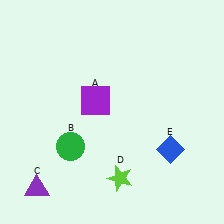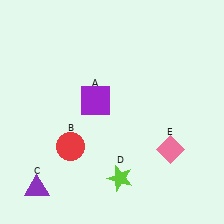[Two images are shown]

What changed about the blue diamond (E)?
In Image 1, E is blue. In Image 2, it changed to pink.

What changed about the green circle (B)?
In Image 1, B is green. In Image 2, it changed to red.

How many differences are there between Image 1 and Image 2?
There are 2 differences between the two images.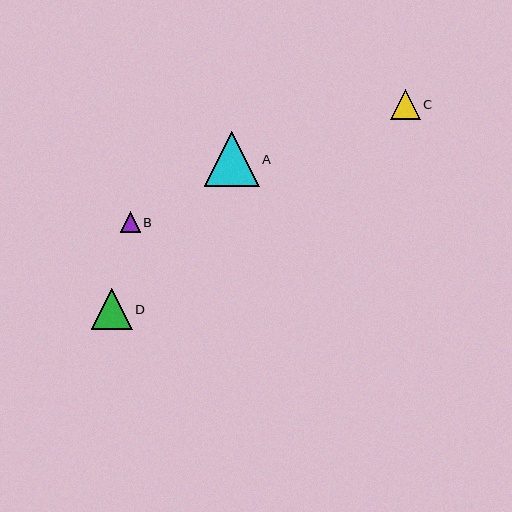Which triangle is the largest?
Triangle A is the largest with a size of approximately 55 pixels.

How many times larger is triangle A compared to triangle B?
Triangle A is approximately 2.7 times the size of triangle B.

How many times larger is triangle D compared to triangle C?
Triangle D is approximately 1.4 times the size of triangle C.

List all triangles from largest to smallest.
From largest to smallest: A, D, C, B.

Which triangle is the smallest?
Triangle B is the smallest with a size of approximately 20 pixels.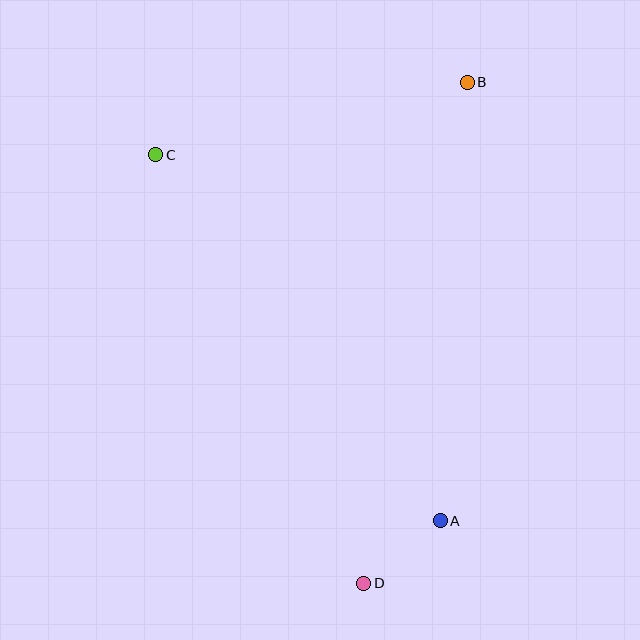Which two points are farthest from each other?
Points B and D are farthest from each other.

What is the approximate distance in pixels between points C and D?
The distance between C and D is approximately 476 pixels.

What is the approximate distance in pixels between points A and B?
The distance between A and B is approximately 439 pixels.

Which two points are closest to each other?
Points A and D are closest to each other.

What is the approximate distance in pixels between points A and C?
The distance between A and C is approximately 463 pixels.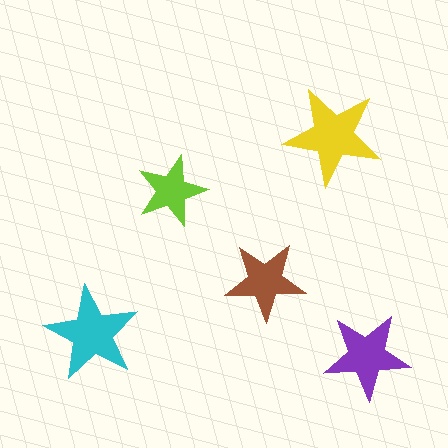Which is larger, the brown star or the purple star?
The purple one.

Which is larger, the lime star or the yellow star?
The yellow one.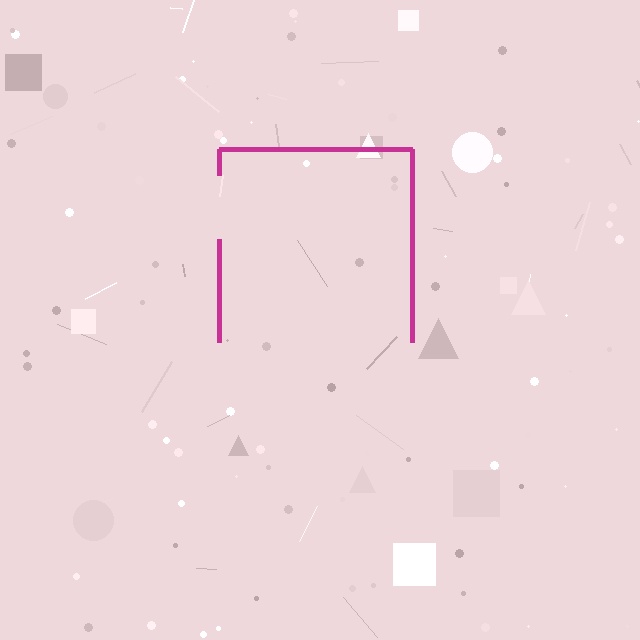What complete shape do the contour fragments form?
The contour fragments form a square.